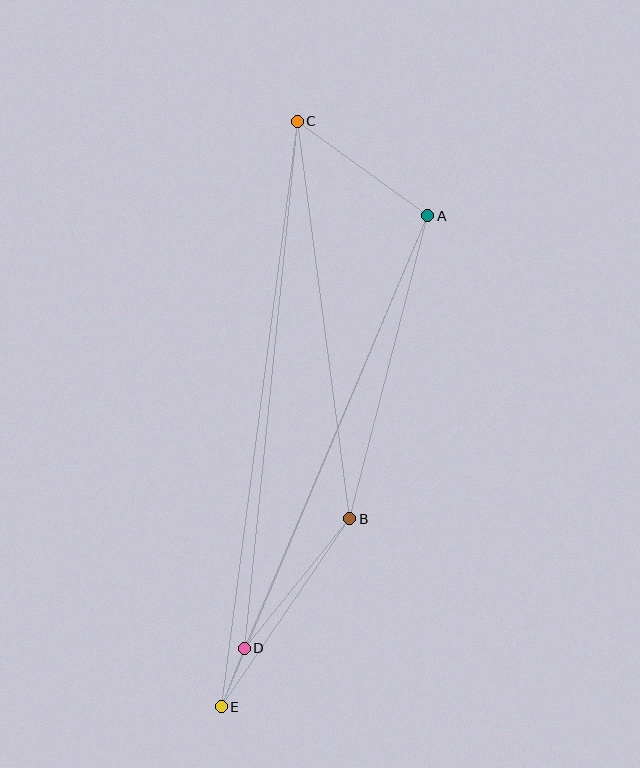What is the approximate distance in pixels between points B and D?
The distance between B and D is approximately 167 pixels.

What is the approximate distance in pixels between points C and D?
The distance between C and D is approximately 530 pixels.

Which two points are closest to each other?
Points D and E are closest to each other.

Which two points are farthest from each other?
Points C and E are farthest from each other.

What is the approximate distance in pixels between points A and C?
The distance between A and C is approximately 161 pixels.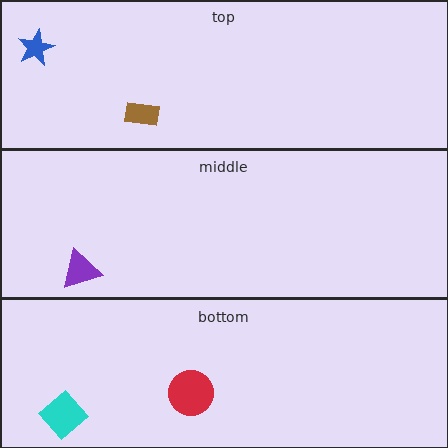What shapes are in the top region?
The blue star, the brown rectangle.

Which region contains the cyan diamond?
The bottom region.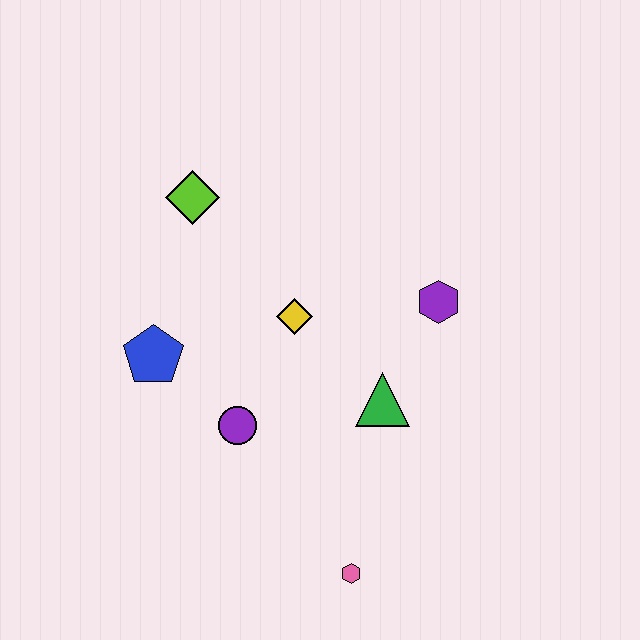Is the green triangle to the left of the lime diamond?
No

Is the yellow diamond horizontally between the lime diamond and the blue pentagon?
No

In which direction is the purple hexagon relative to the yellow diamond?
The purple hexagon is to the right of the yellow diamond.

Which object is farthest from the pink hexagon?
The lime diamond is farthest from the pink hexagon.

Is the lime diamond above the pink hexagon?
Yes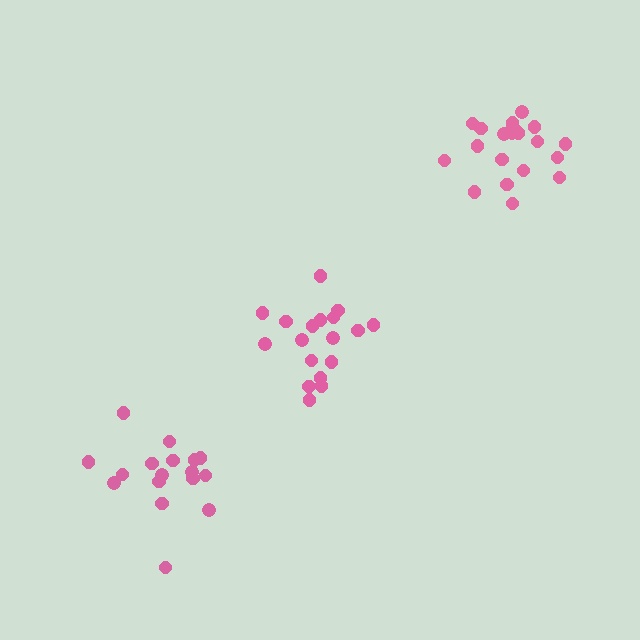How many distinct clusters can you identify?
There are 3 distinct clusters.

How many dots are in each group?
Group 1: 18 dots, Group 2: 20 dots, Group 3: 17 dots (55 total).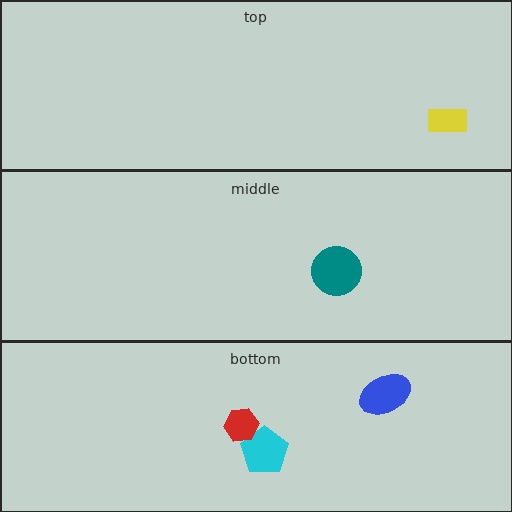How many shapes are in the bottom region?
3.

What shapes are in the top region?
The yellow rectangle.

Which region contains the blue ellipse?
The bottom region.